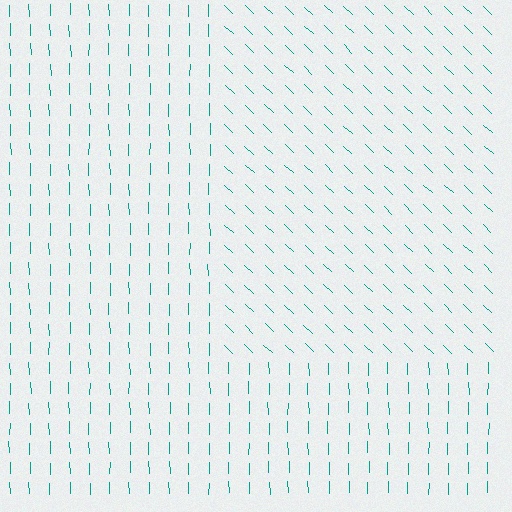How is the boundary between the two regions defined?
The boundary is defined purely by a change in line orientation (approximately 45 degrees difference). All lines are the same color and thickness.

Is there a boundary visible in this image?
Yes, there is a texture boundary formed by a change in line orientation.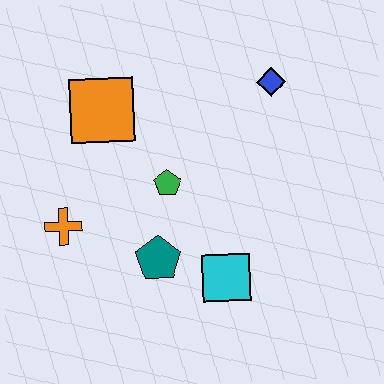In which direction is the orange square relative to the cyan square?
The orange square is above the cyan square.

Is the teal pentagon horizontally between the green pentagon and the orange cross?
Yes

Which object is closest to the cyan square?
The teal pentagon is closest to the cyan square.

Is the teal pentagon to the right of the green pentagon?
No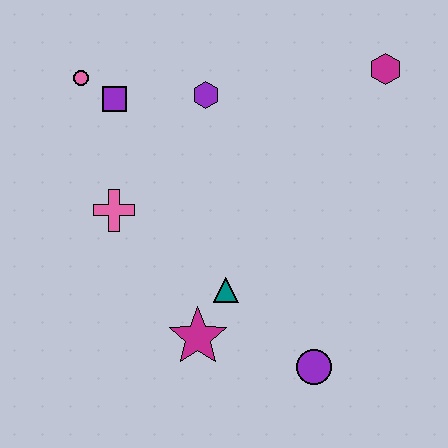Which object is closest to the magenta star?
The teal triangle is closest to the magenta star.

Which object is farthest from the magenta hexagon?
The magenta star is farthest from the magenta hexagon.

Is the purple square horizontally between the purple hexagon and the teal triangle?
No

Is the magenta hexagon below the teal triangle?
No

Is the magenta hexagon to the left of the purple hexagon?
No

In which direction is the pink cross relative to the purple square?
The pink cross is below the purple square.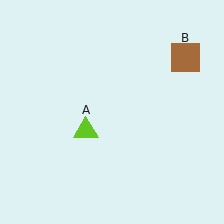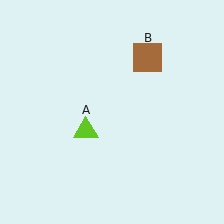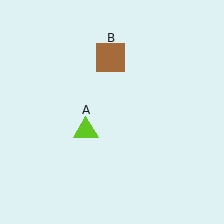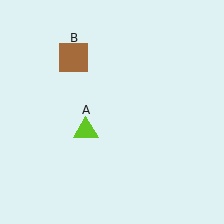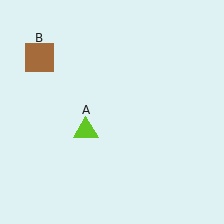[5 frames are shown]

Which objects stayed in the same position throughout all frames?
Lime triangle (object A) remained stationary.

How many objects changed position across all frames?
1 object changed position: brown square (object B).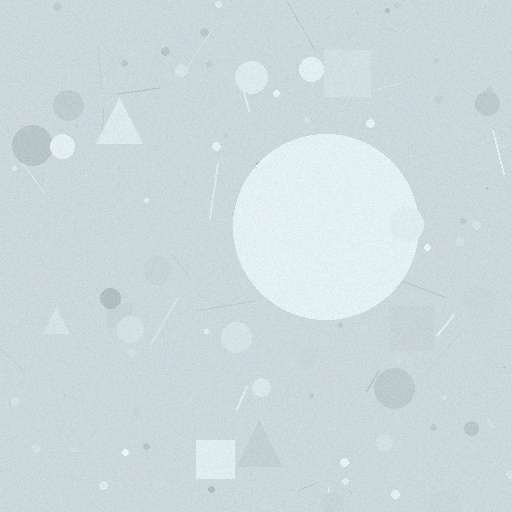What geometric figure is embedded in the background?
A circle is embedded in the background.